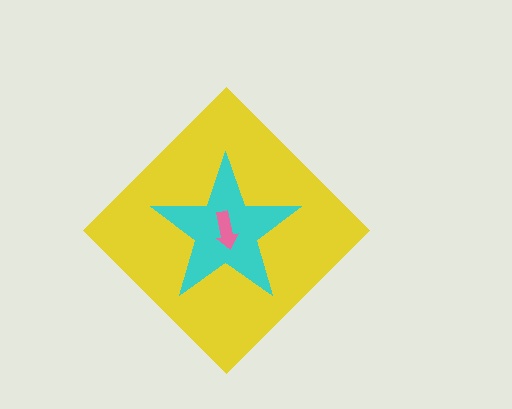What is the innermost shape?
The pink arrow.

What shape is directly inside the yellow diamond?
The cyan star.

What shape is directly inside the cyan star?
The pink arrow.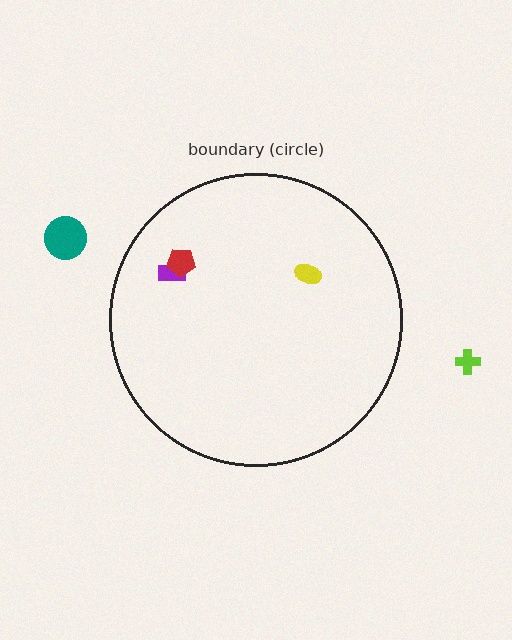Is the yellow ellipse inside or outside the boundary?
Inside.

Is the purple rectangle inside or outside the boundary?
Inside.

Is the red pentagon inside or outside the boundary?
Inside.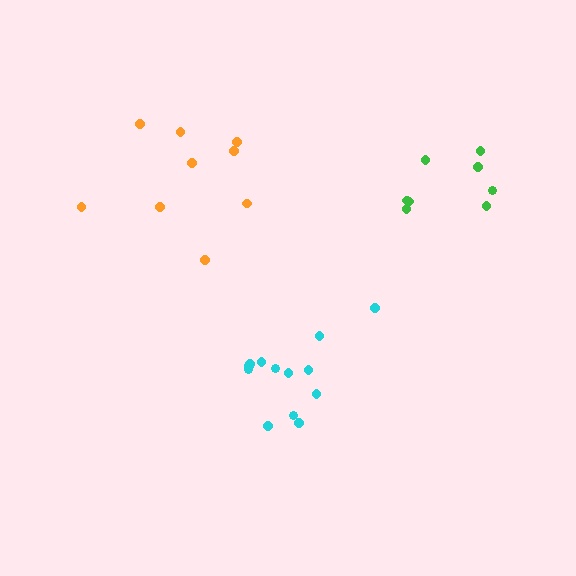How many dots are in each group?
Group 1: 8 dots, Group 2: 9 dots, Group 3: 13 dots (30 total).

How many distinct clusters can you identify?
There are 3 distinct clusters.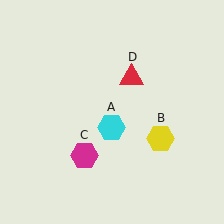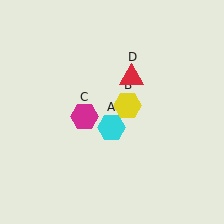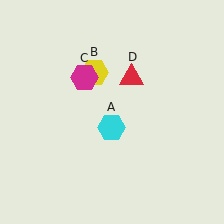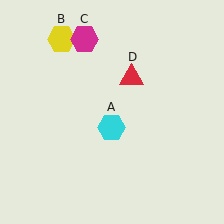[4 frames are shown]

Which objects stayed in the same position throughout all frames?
Cyan hexagon (object A) and red triangle (object D) remained stationary.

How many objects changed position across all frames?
2 objects changed position: yellow hexagon (object B), magenta hexagon (object C).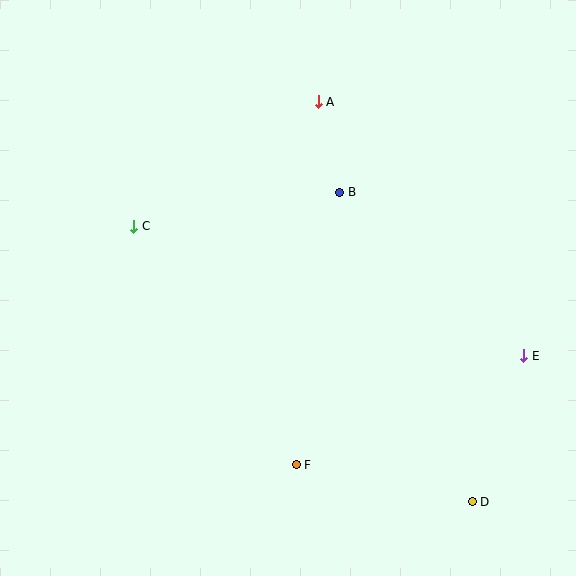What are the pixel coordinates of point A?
Point A is at (318, 102).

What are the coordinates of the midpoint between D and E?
The midpoint between D and E is at (498, 429).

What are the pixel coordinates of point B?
Point B is at (340, 192).